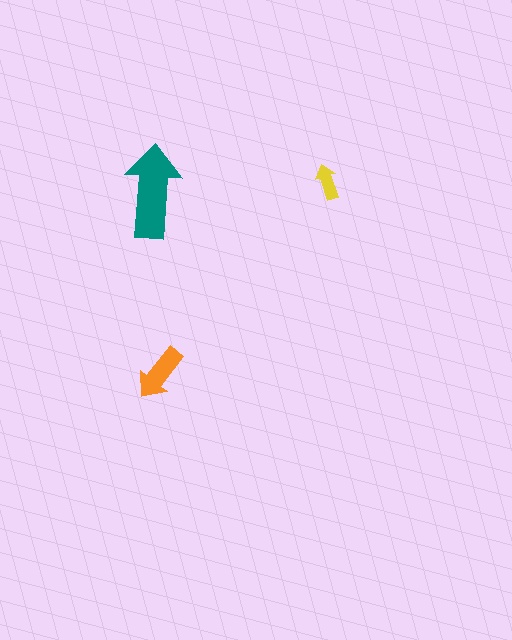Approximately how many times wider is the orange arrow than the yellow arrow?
About 1.5 times wider.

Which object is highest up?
The yellow arrow is topmost.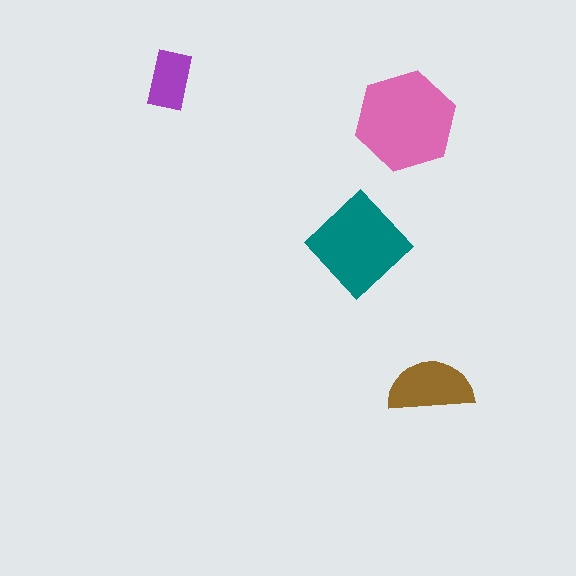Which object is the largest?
The pink hexagon.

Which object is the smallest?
The purple rectangle.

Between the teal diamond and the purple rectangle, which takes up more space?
The teal diamond.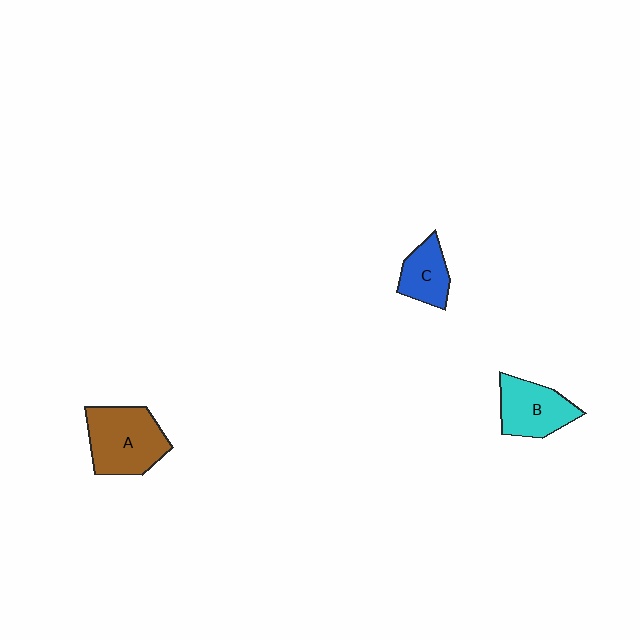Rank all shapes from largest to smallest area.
From largest to smallest: A (brown), B (cyan), C (blue).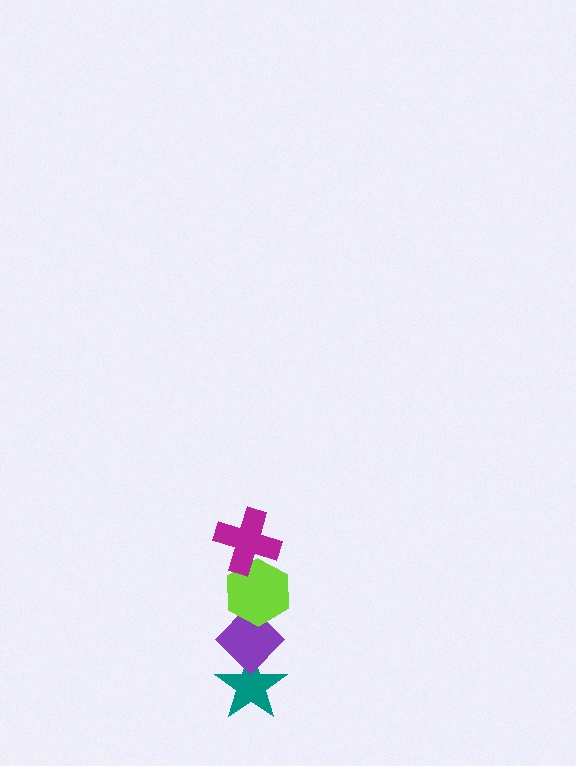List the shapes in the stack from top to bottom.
From top to bottom: the magenta cross, the lime hexagon, the purple diamond, the teal star.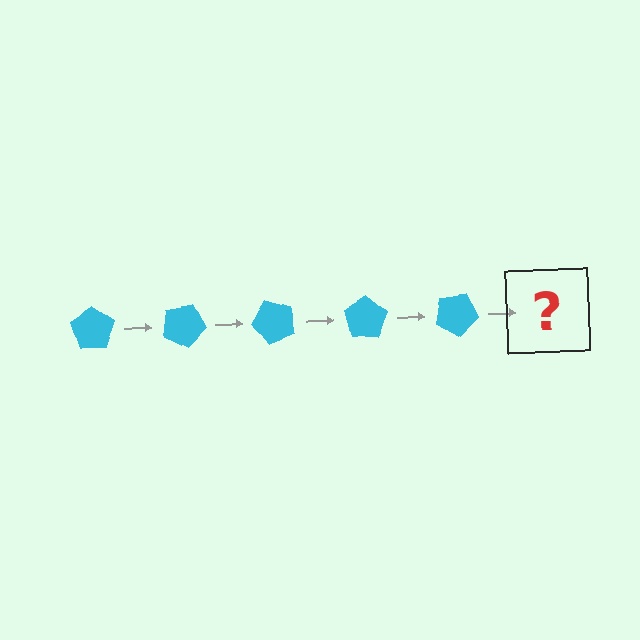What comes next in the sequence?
The next element should be a cyan pentagon rotated 125 degrees.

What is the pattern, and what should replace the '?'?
The pattern is that the pentagon rotates 25 degrees each step. The '?' should be a cyan pentagon rotated 125 degrees.